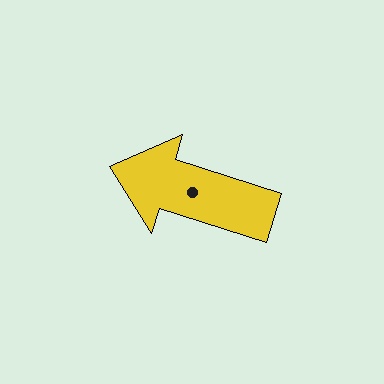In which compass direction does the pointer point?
West.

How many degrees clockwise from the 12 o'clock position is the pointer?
Approximately 288 degrees.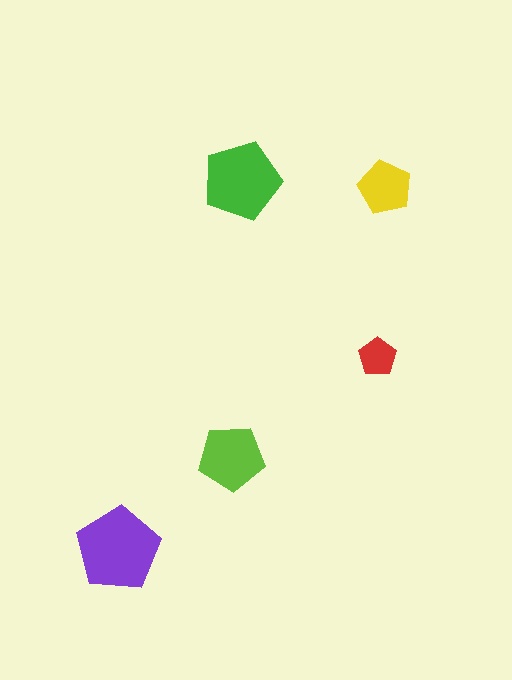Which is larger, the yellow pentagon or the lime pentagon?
The lime one.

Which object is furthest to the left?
The purple pentagon is leftmost.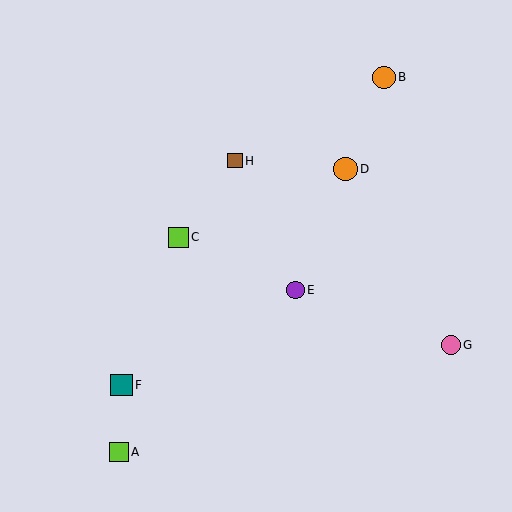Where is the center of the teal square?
The center of the teal square is at (121, 385).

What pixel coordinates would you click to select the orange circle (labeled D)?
Click at (346, 169) to select the orange circle D.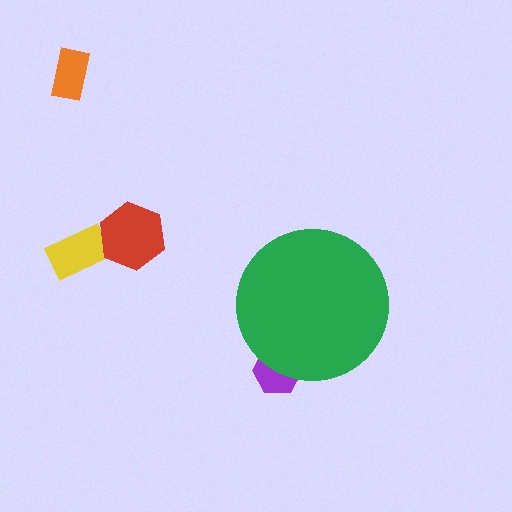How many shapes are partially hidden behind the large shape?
1 shape is partially hidden.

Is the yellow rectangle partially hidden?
No, the yellow rectangle is fully visible.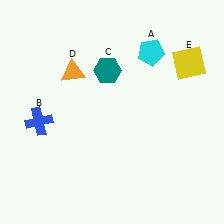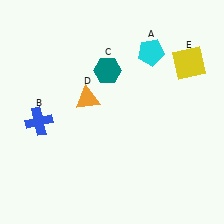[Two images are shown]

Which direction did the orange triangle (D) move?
The orange triangle (D) moved down.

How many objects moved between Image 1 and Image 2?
1 object moved between the two images.